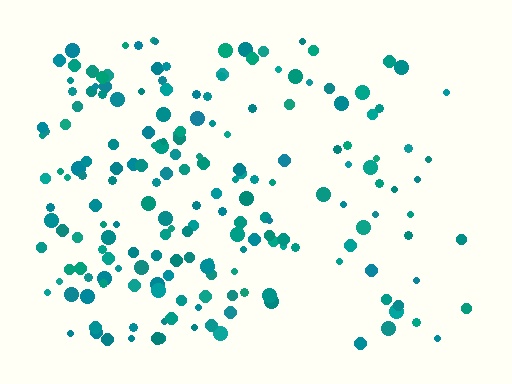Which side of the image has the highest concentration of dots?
The left.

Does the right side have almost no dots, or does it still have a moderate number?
Still a moderate number, just noticeably fewer than the left.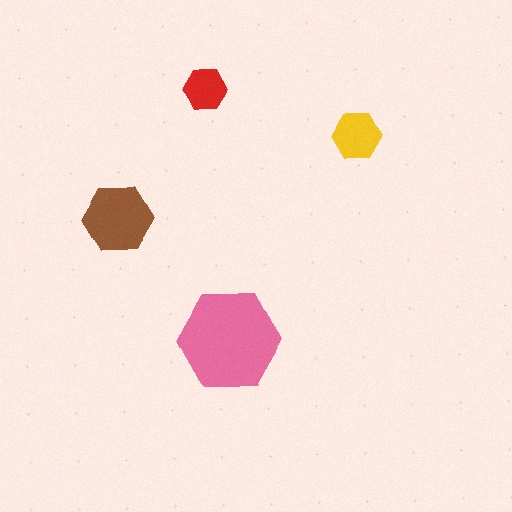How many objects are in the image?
There are 4 objects in the image.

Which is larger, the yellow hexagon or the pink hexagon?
The pink one.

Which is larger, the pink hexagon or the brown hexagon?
The pink one.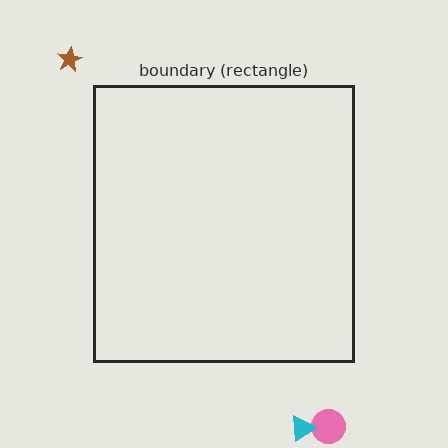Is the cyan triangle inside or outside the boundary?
Outside.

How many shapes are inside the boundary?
0 inside, 3 outside.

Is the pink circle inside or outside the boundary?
Outside.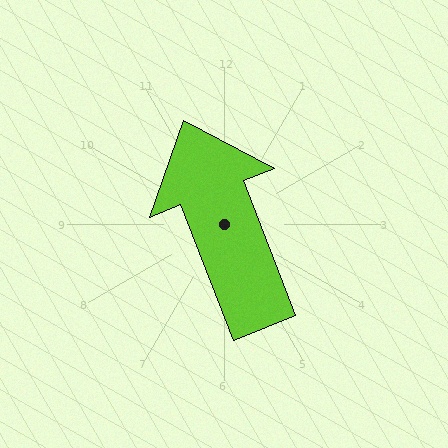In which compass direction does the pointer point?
North.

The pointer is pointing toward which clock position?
Roughly 11 o'clock.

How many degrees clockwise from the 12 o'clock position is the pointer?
Approximately 339 degrees.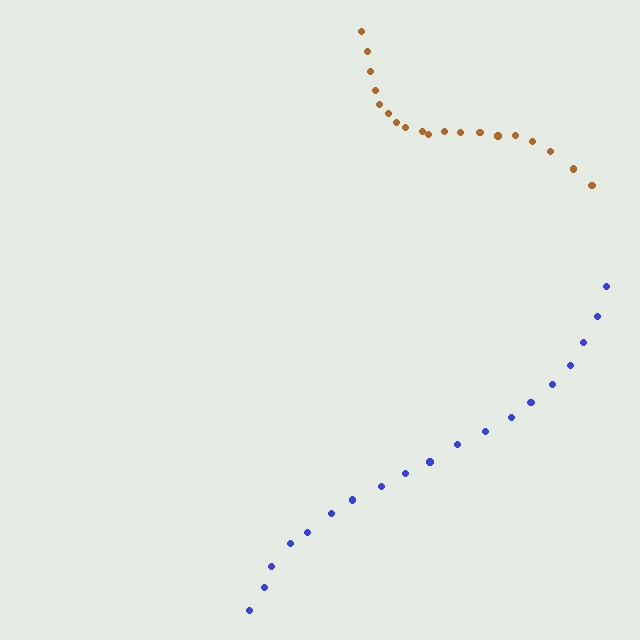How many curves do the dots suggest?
There are 2 distinct paths.